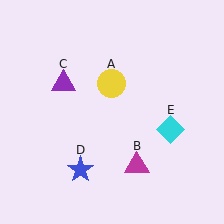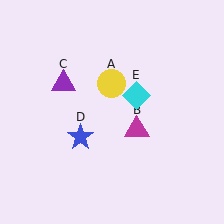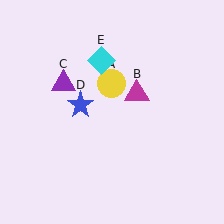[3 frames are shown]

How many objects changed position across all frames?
3 objects changed position: magenta triangle (object B), blue star (object D), cyan diamond (object E).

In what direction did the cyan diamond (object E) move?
The cyan diamond (object E) moved up and to the left.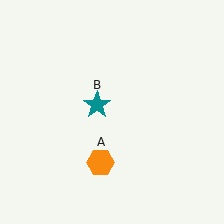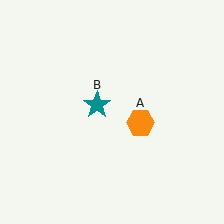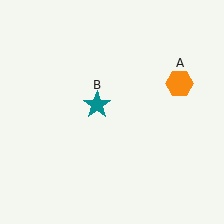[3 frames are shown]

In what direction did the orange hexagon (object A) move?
The orange hexagon (object A) moved up and to the right.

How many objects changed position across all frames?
1 object changed position: orange hexagon (object A).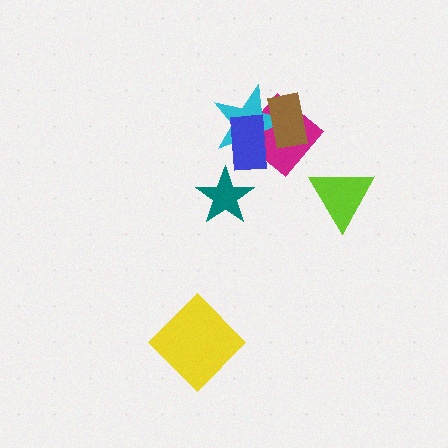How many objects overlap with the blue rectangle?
3 objects overlap with the blue rectangle.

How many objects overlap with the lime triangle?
0 objects overlap with the lime triangle.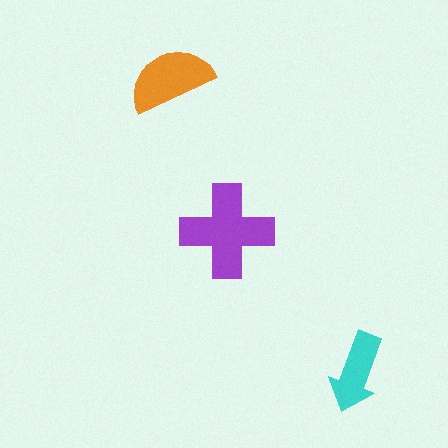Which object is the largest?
The purple cross.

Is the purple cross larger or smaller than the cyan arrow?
Larger.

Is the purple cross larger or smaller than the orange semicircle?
Larger.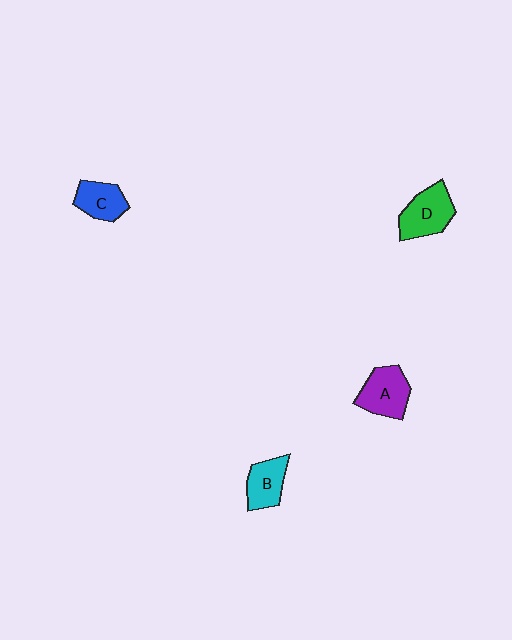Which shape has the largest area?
Shape D (green).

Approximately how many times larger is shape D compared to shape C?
Approximately 1.3 times.